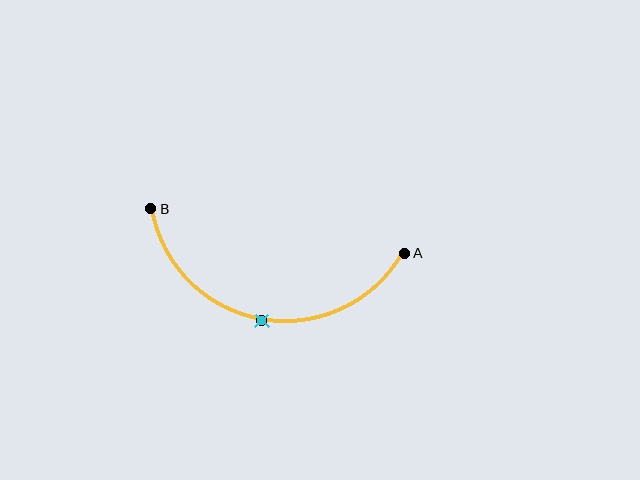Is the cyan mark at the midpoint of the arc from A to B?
Yes. The cyan mark lies on the arc at equal arc-length from both A and B — it is the arc midpoint.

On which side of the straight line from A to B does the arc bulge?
The arc bulges below the straight line connecting A and B.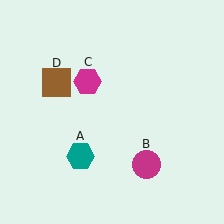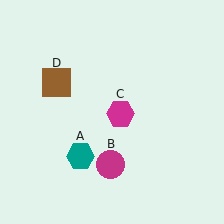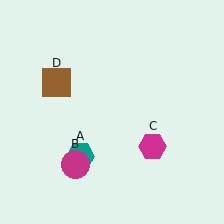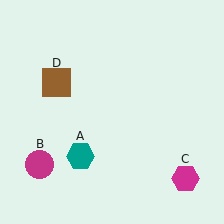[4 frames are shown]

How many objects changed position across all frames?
2 objects changed position: magenta circle (object B), magenta hexagon (object C).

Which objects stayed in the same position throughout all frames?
Teal hexagon (object A) and brown square (object D) remained stationary.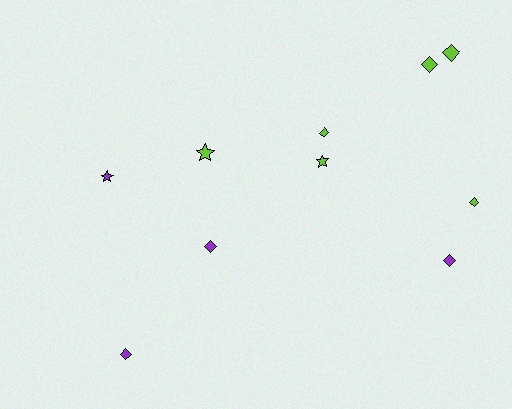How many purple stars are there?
There is 1 purple star.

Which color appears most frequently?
Lime, with 6 objects.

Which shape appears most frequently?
Diamond, with 7 objects.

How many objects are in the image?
There are 10 objects.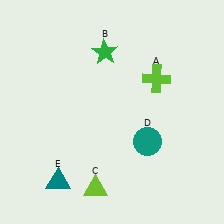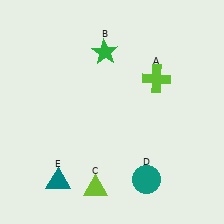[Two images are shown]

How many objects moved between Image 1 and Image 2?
1 object moved between the two images.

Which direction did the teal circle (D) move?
The teal circle (D) moved down.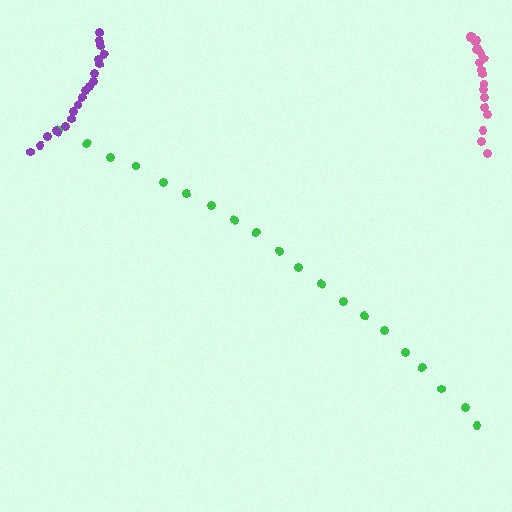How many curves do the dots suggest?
There are 3 distinct paths.